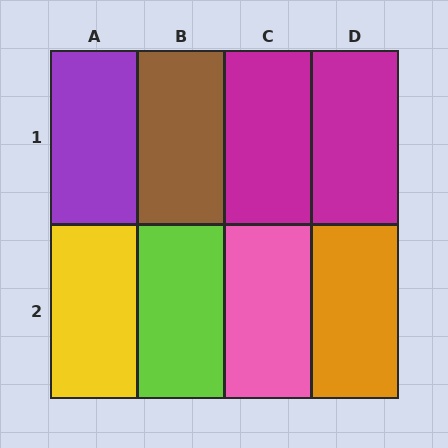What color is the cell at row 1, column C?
Magenta.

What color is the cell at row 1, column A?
Purple.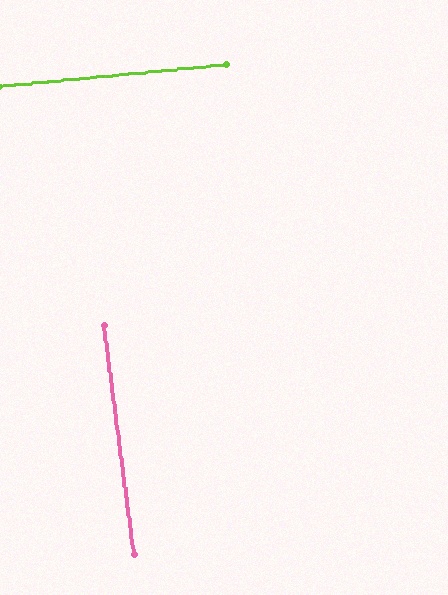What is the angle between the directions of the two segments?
Approximately 88 degrees.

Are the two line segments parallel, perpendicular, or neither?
Perpendicular — they meet at approximately 88°.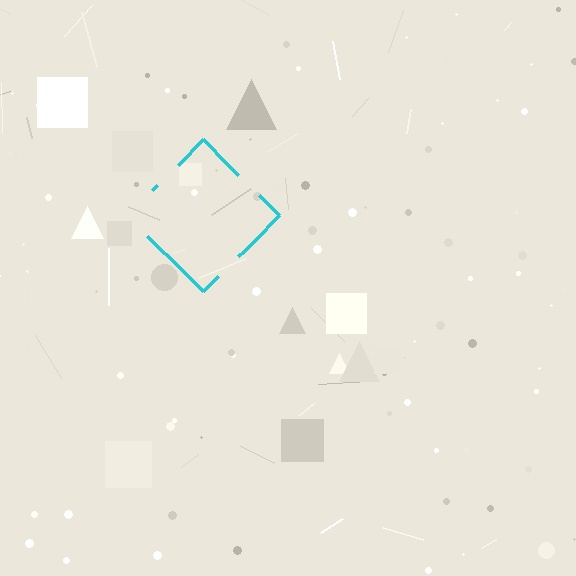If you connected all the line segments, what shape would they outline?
They would outline a diamond.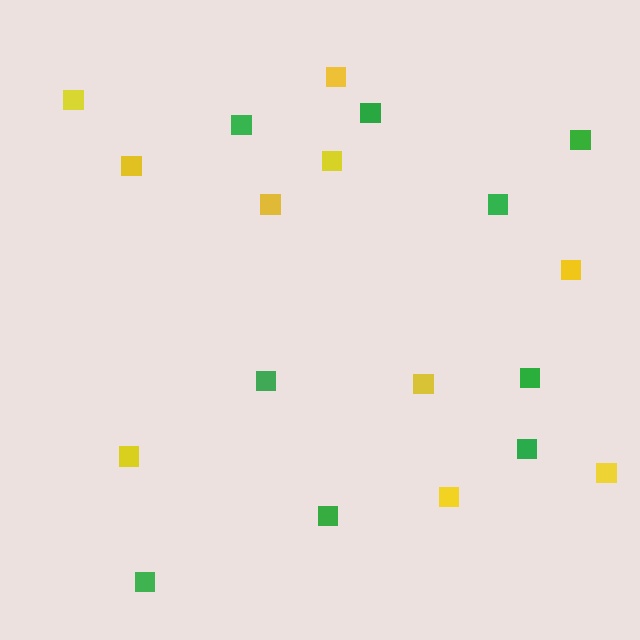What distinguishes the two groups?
There are 2 groups: one group of green squares (9) and one group of yellow squares (10).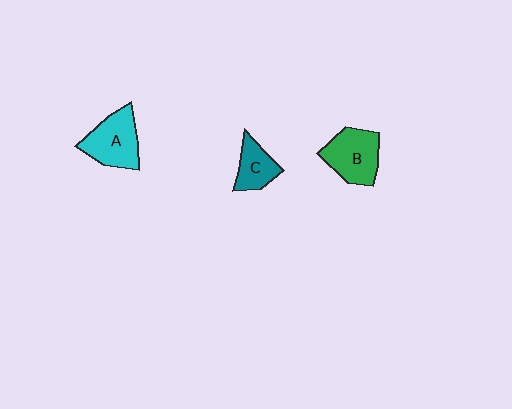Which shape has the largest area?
Shape B (green).